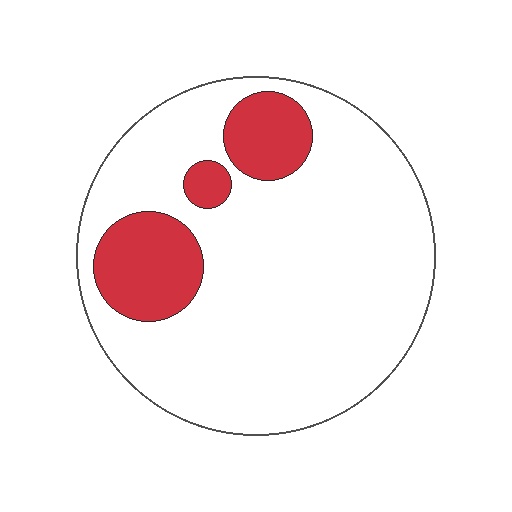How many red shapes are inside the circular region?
3.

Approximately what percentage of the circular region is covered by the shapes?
Approximately 20%.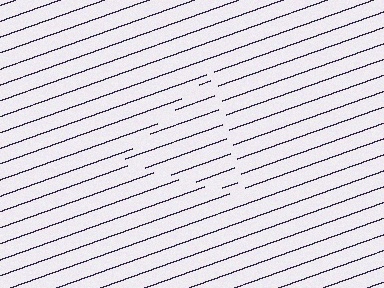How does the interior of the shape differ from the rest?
The interior of the shape contains the same grating, shifted by half a period — the contour is defined by the phase discontinuity where line-ends from the inner and outer gratings abut.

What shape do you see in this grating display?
An illusory triangle. The interior of the shape contains the same grating, shifted by half a period — the contour is defined by the phase discontinuity where line-ends from the inner and outer gratings abut.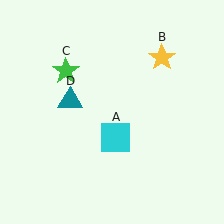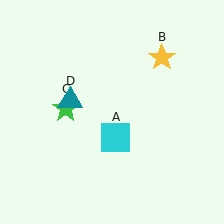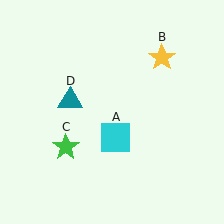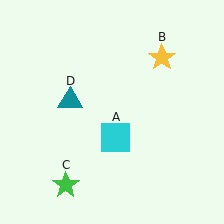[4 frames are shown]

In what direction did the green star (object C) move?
The green star (object C) moved down.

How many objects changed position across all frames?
1 object changed position: green star (object C).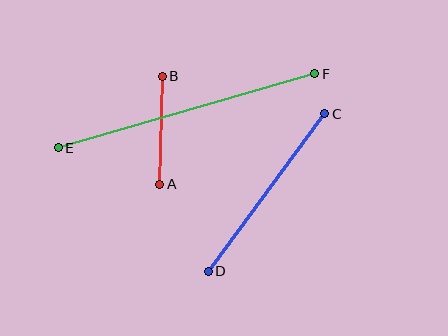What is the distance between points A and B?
The distance is approximately 108 pixels.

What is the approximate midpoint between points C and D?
The midpoint is at approximately (267, 193) pixels.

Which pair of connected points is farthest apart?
Points E and F are farthest apart.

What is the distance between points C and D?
The distance is approximately 196 pixels.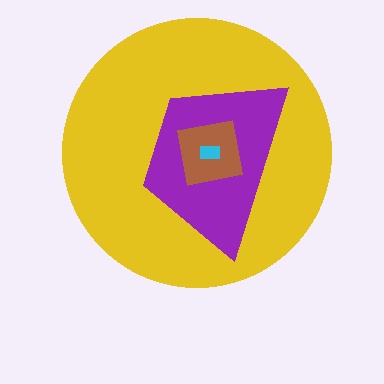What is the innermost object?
The cyan rectangle.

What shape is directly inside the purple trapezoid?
The brown square.